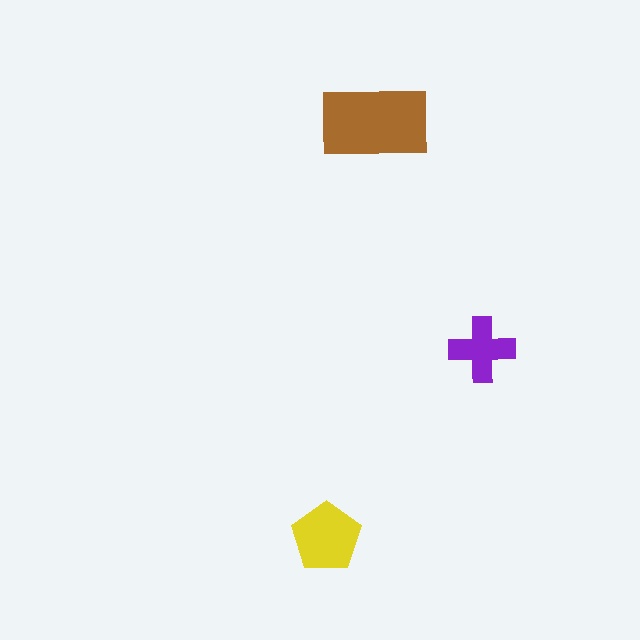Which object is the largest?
The brown rectangle.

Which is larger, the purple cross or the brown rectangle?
The brown rectangle.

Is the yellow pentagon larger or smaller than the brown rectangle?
Smaller.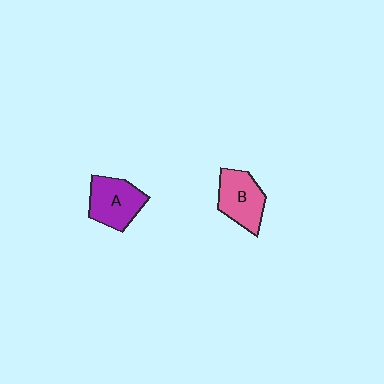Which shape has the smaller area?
Shape B (pink).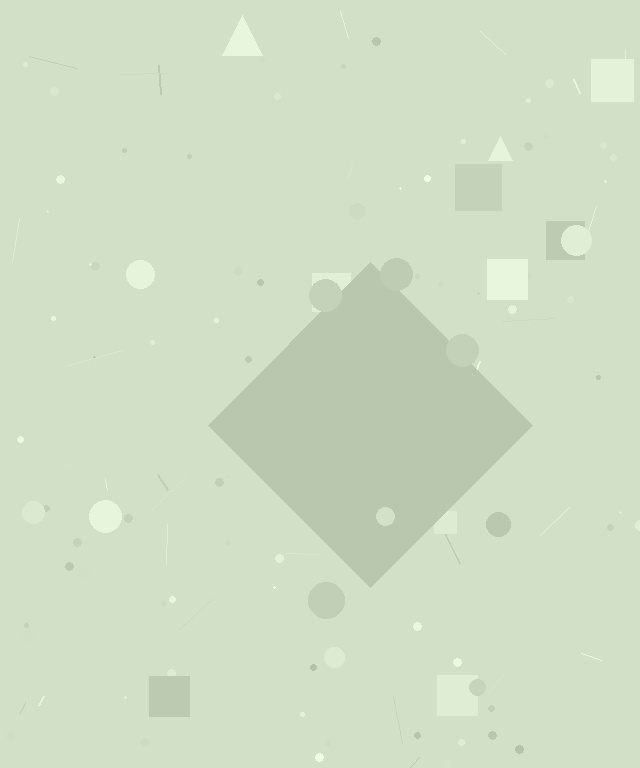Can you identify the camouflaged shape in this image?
The camouflaged shape is a diamond.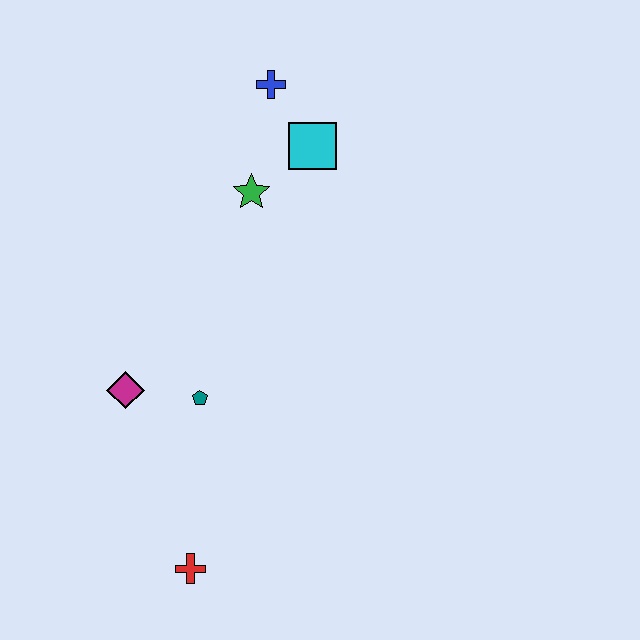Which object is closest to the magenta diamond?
The teal pentagon is closest to the magenta diamond.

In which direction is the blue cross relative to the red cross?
The blue cross is above the red cross.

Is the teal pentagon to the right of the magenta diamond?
Yes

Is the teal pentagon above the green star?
No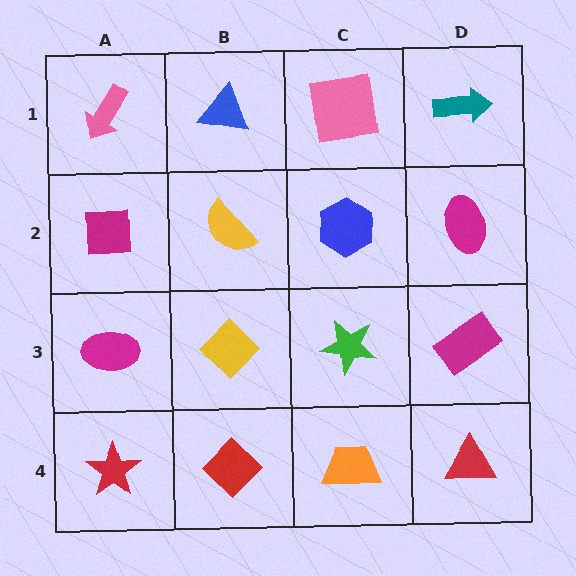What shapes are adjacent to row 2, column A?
A pink arrow (row 1, column A), a magenta ellipse (row 3, column A), a yellow semicircle (row 2, column B).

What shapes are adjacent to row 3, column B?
A yellow semicircle (row 2, column B), a red diamond (row 4, column B), a magenta ellipse (row 3, column A), a green star (row 3, column C).